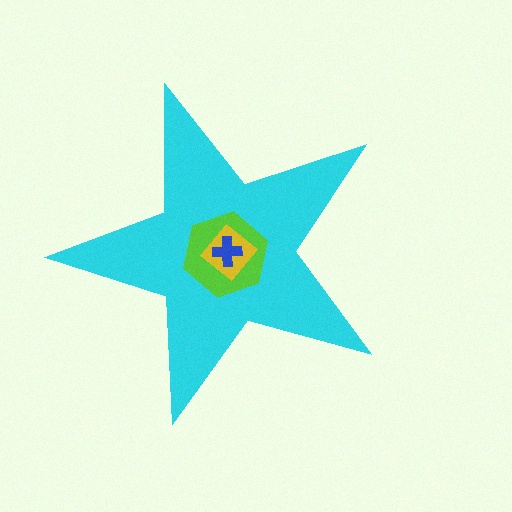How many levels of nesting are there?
4.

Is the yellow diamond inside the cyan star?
Yes.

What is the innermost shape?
The blue cross.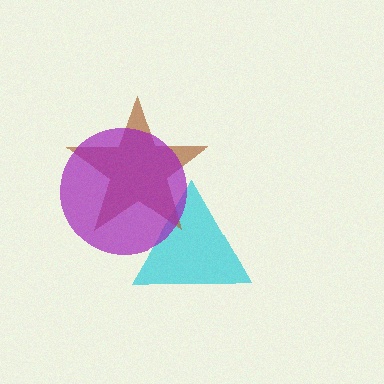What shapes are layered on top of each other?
The layered shapes are: a cyan triangle, a brown star, a purple circle.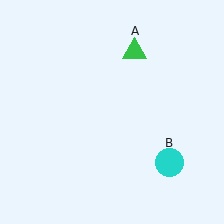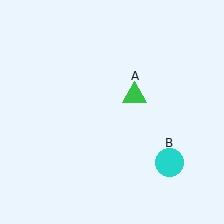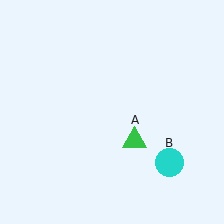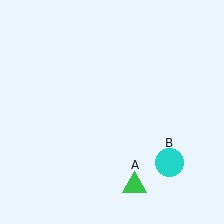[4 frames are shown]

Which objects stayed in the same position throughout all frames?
Cyan circle (object B) remained stationary.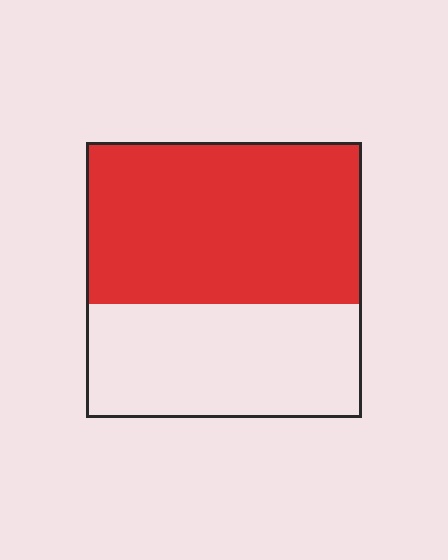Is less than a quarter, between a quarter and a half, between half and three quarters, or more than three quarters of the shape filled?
Between half and three quarters.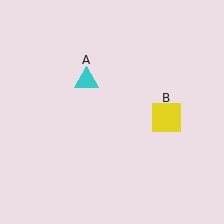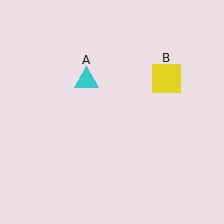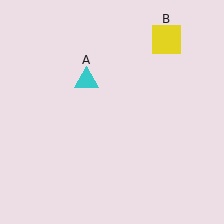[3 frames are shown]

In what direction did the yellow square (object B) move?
The yellow square (object B) moved up.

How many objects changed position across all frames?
1 object changed position: yellow square (object B).